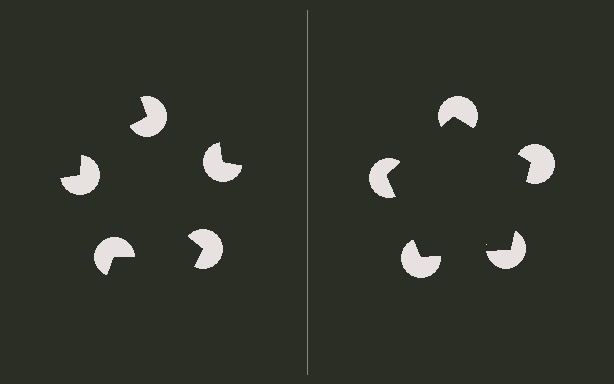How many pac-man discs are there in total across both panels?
10 — 5 on each side.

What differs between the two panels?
The pac-man discs are positioned identically on both sides; only the wedge orientations differ. On the right they align to a pentagon; on the left they are misaligned.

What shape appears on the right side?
An illusory pentagon.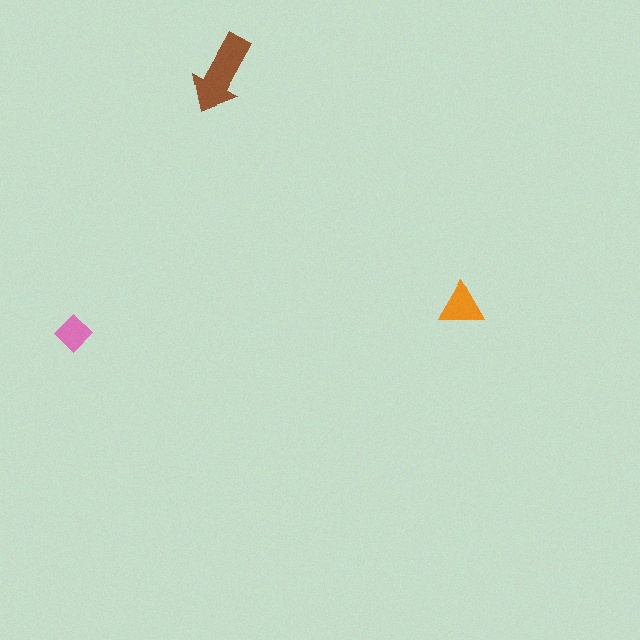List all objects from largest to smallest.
The brown arrow, the orange triangle, the pink diamond.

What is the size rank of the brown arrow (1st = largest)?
1st.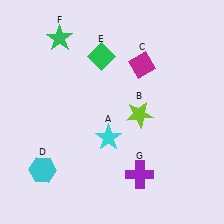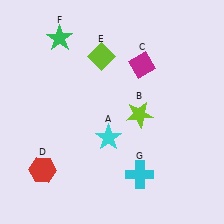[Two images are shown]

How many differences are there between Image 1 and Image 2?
There are 3 differences between the two images.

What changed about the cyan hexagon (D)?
In Image 1, D is cyan. In Image 2, it changed to red.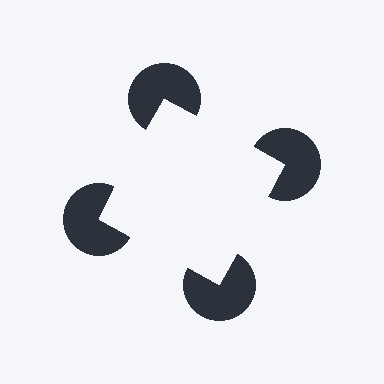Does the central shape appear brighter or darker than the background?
It typically appears slightly brighter than the background, even though no actual brightness change is drawn.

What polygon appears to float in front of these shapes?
An illusory square — its edges are inferred from the aligned wedge cuts in the pac-man discs, not physically drawn.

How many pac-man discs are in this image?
There are 4 — one at each vertex of the illusory square.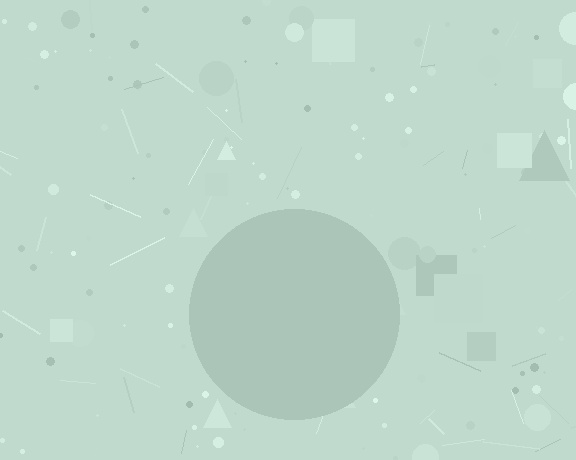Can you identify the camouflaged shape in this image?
The camouflaged shape is a circle.